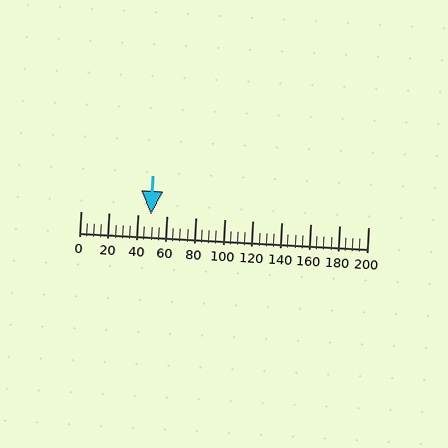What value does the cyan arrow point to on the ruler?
The cyan arrow points to approximately 49.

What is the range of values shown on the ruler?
The ruler shows values from 0 to 200.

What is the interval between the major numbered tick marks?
The major tick marks are spaced 20 units apart.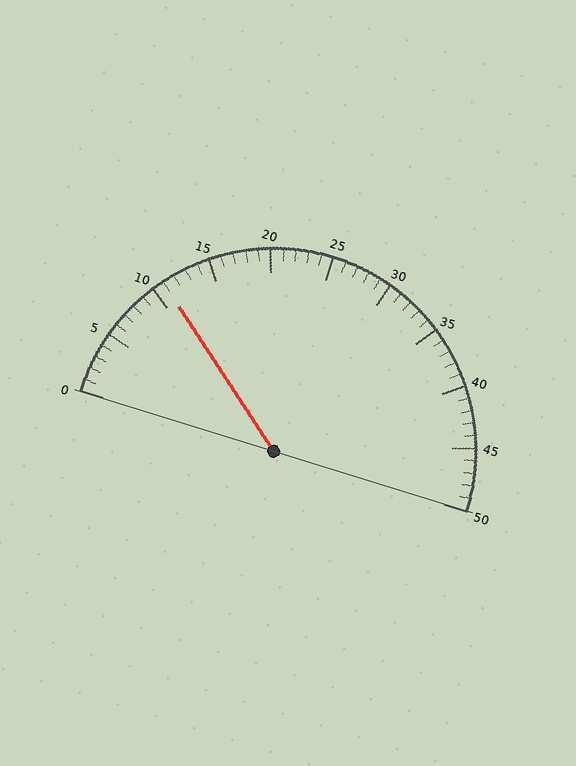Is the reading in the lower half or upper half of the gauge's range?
The reading is in the lower half of the range (0 to 50).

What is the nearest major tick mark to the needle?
The nearest major tick mark is 10.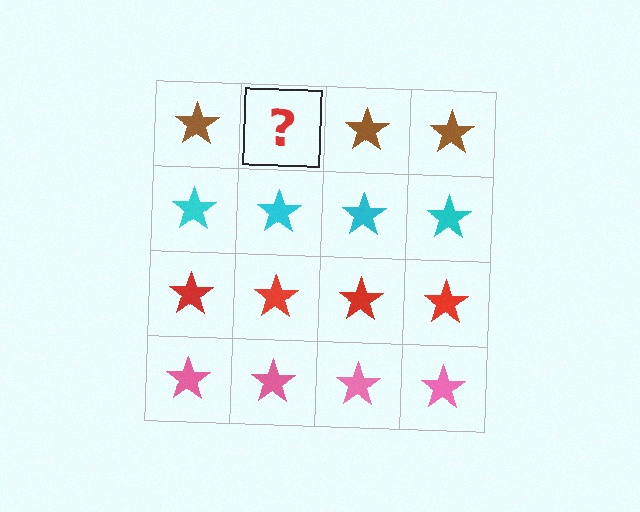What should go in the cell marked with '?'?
The missing cell should contain a brown star.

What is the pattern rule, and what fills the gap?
The rule is that each row has a consistent color. The gap should be filled with a brown star.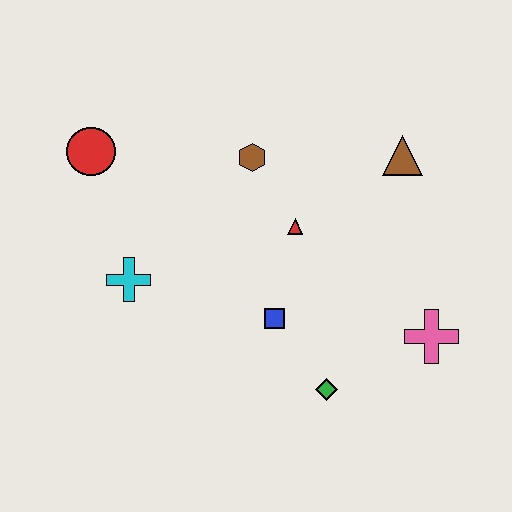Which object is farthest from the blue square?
The red circle is farthest from the blue square.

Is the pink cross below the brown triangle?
Yes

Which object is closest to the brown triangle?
The red triangle is closest to the brown triangle.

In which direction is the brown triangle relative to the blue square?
The brown triangle is above the blue square.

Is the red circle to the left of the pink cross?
Yes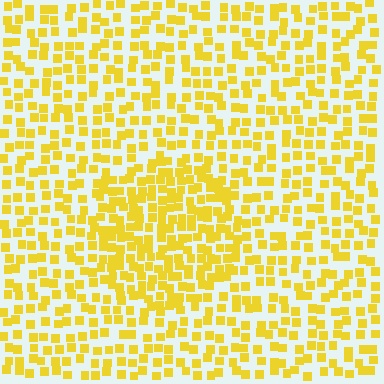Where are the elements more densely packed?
The elements are more densely packed inside the circle boundary.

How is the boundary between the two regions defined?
The boundary is defined by a change in element density (approximately 1.7x ratio). All elements are the same color, size, and shape.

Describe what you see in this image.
The image contains small yellow elements arranged at two different densities. A circle-shaped region is visible where the elements are more densely packed than the surrounding area.